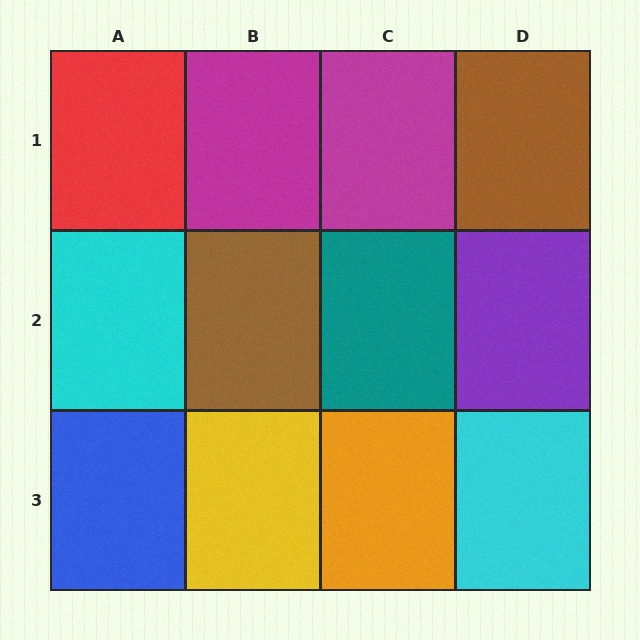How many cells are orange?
1 cell is orange.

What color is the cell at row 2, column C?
Teal.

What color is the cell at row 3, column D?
Cyan.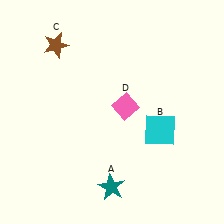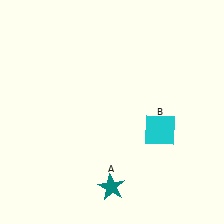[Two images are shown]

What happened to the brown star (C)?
The brown star (C) was removed in Image 2. It was in the top-left area of Image 1.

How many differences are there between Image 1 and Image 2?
There are 2 differences between the two images.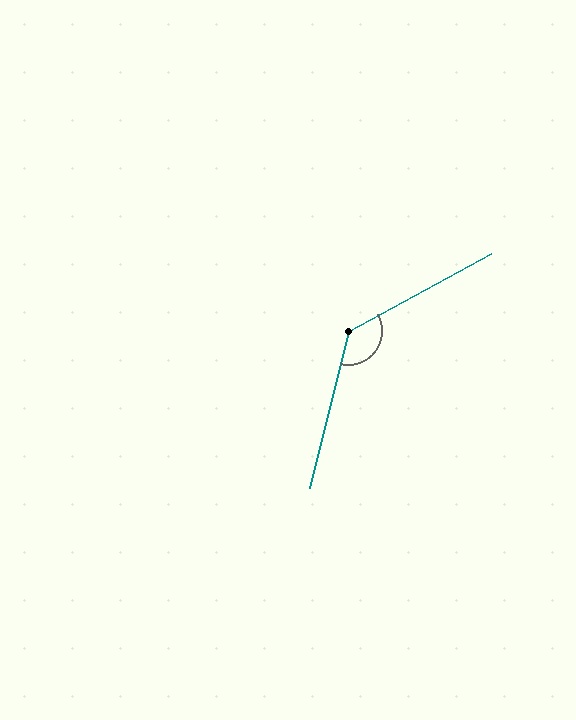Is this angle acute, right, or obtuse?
It is obtuse.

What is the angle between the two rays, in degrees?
Approximately 133 degrees.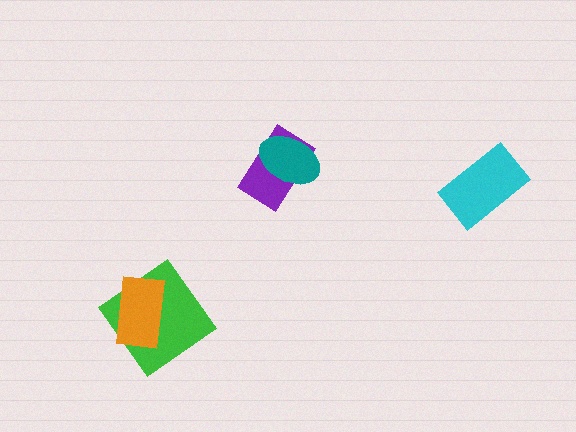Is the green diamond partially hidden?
Yes, it is partially covered by another shape.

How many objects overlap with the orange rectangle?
1 object overlaps with the orange rectangle.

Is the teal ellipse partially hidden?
No, no other shape covers it.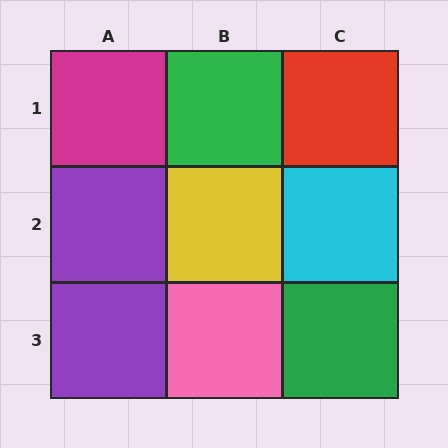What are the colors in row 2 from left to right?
Purple, yellow, cyan.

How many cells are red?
1 cell is red.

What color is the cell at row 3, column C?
Green.